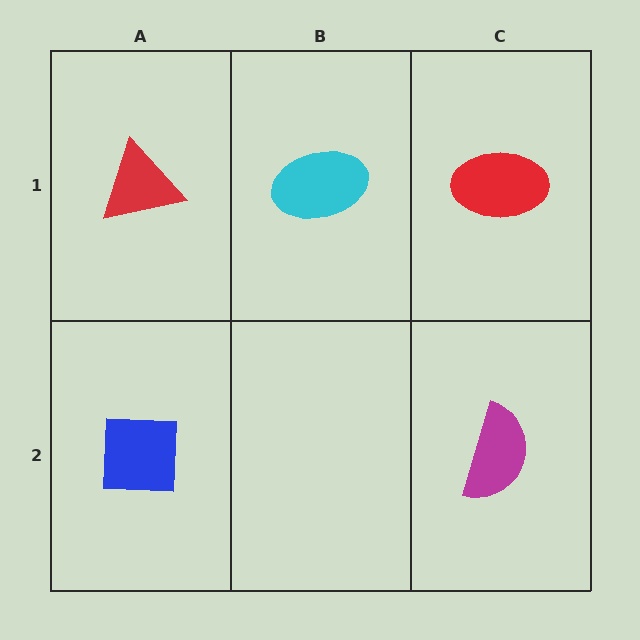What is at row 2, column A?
A blue square.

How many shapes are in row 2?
2 shapes.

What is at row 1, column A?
A red triangle.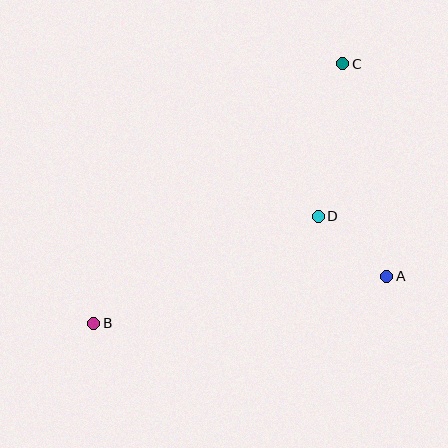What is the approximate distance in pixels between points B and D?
The distance between B and D is approximately 249 pixels.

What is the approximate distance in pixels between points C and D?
The distance between C and D is approximately 155 pixels.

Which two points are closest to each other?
Points A and D are closest to each other.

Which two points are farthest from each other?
Points B and C are farthest from each other.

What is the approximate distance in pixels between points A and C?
The distance between A and C is approximately 217 pixels.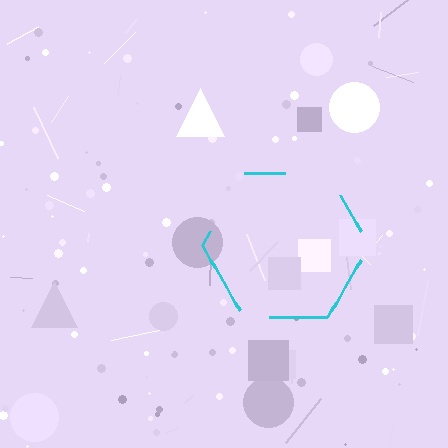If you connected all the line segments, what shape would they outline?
They would outline a hexagon.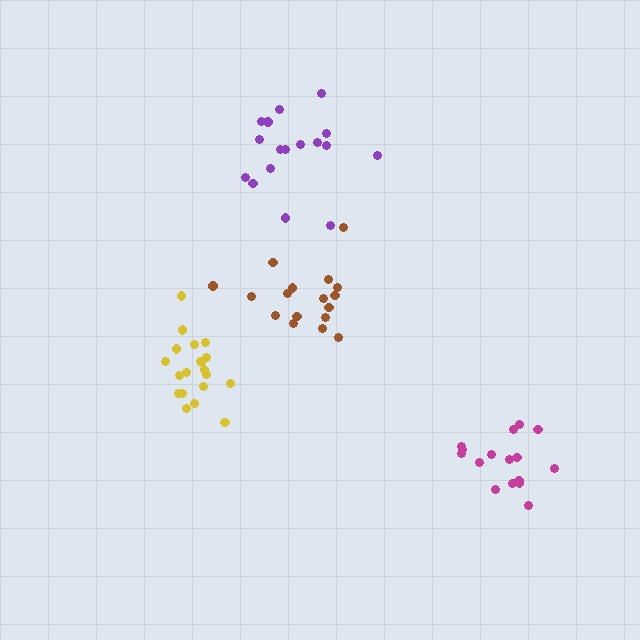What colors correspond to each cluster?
The clusters are colored: yellow, magenta, purple, brown.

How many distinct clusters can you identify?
There are 4 distinct clusters.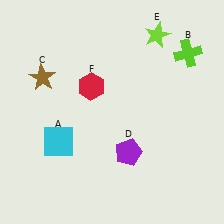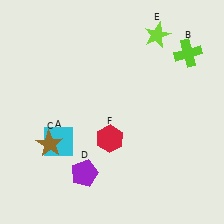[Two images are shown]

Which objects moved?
The objects that moved are: the brown star (C), the purple pentagon (D), the red hexagon (F).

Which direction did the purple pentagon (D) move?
The purple pentagon (D) moved left.